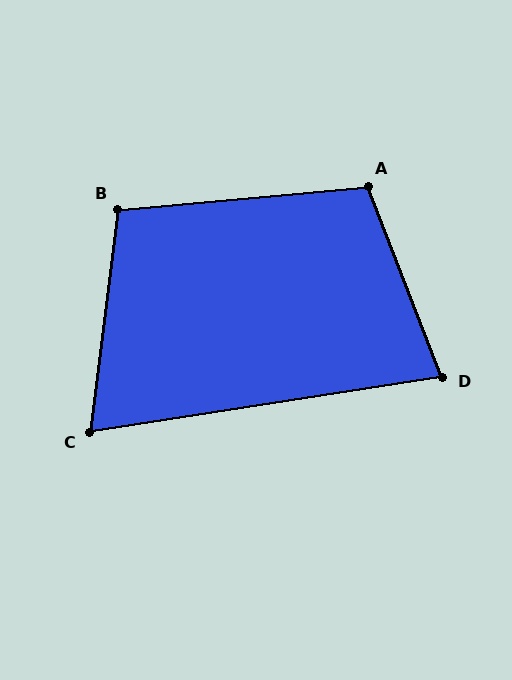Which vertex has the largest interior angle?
A, at approximately 106 degrees.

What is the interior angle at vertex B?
Approximately 102 degrees (obtuse).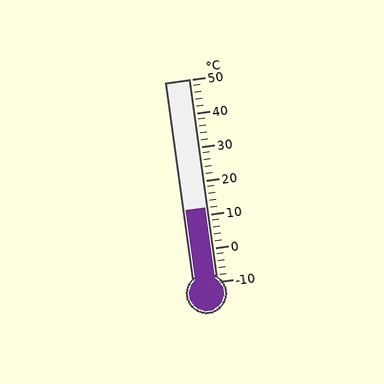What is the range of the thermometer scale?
The thermometer scale ranges from -10°C to 50°C.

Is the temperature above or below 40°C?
The temperature is below 40°C.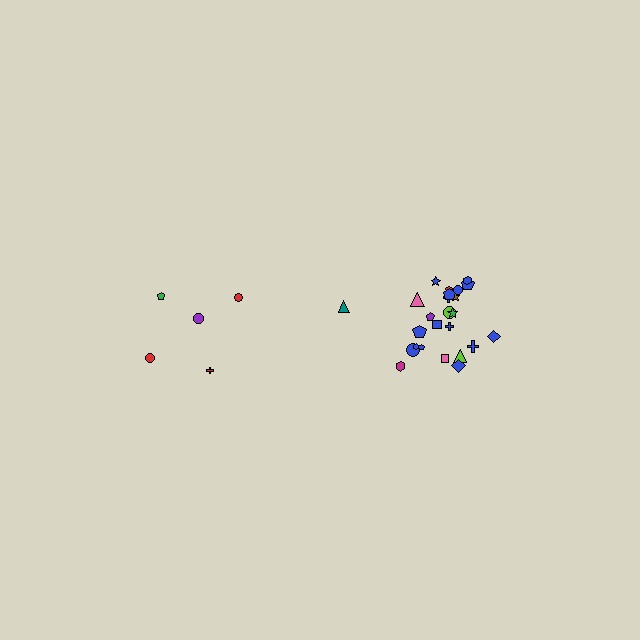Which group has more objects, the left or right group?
The right group.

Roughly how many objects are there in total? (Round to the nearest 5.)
Roughly 30 objects in total.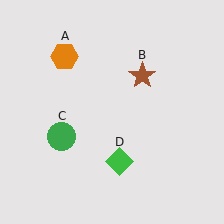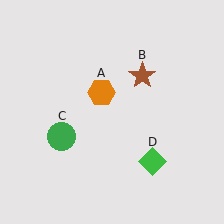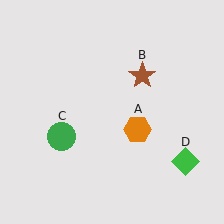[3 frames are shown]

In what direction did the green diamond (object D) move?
The green diamond (object D) moved right.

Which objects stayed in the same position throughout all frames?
Brown star (object B) and green circle (object C) remained stationary.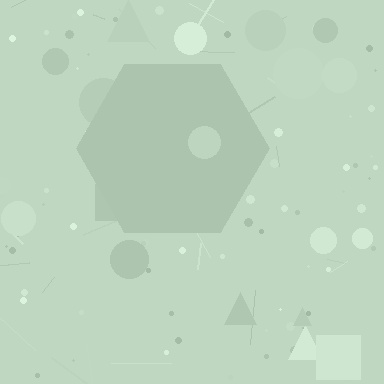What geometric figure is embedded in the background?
A hexagon is embedded in the background.